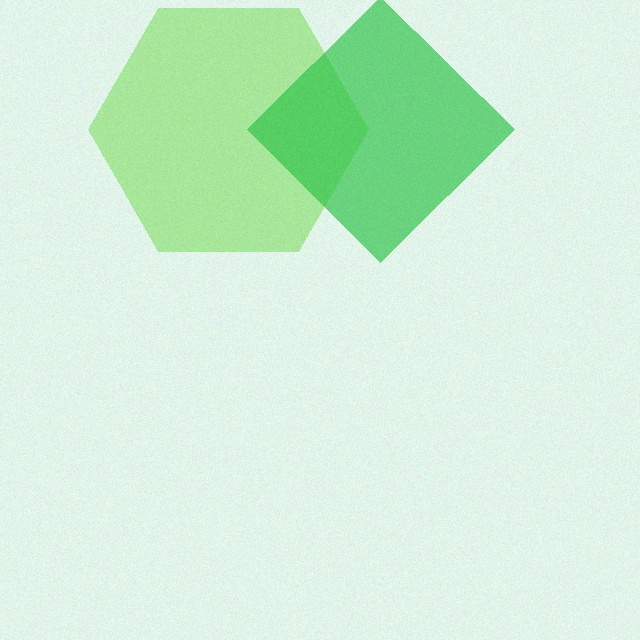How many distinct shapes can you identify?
There are 2 distinct shapes: a lime hexagon, a green diamond.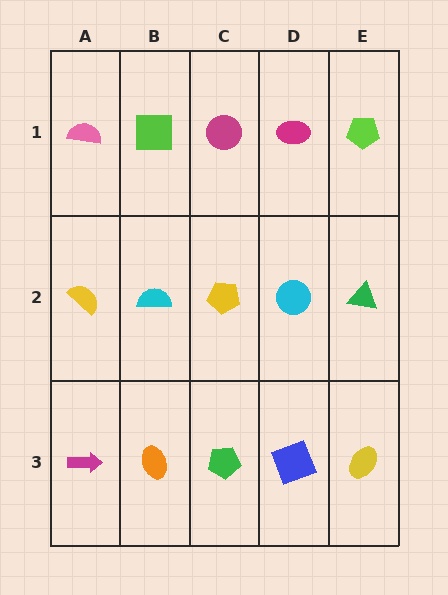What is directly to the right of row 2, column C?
A cyan circle.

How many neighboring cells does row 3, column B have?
3.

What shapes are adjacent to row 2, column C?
A magenta circle (row 1, column C), a green pentagon (row 3, column C), a cyan semicircle (row 2, column B), a cyan circle (row 2, column D).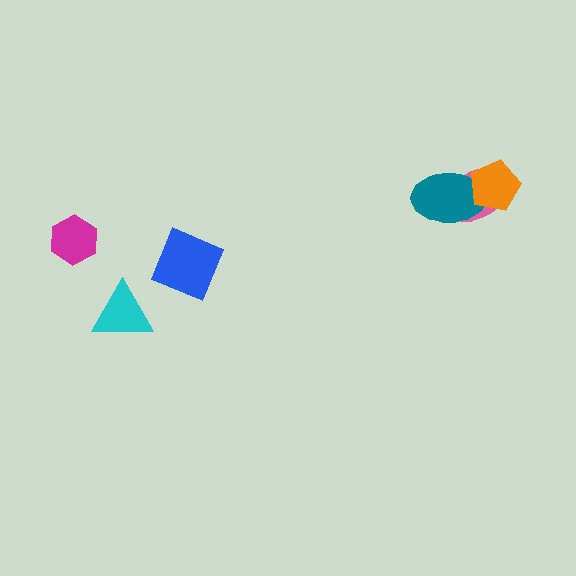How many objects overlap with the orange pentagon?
2 objects overlap with the orange pentagon.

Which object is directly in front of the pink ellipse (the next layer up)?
The teal ellipse is directly in front of the pink ellipse.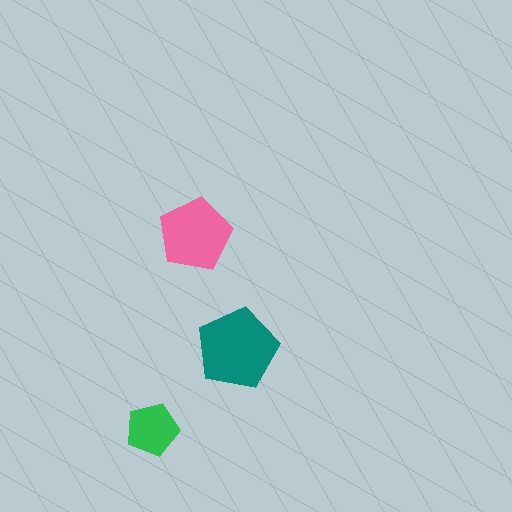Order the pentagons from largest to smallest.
the teal one, the pink one, the green one.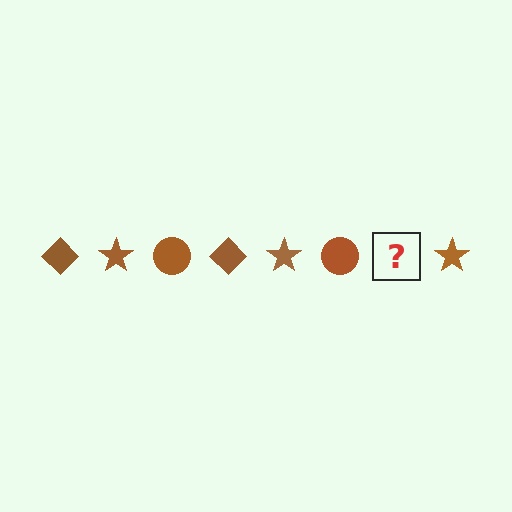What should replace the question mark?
The question mark should be replaced with a brown diamond.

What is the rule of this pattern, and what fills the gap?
The rule is that the pattern cycles through diamond, star, circle shapes in brown. The gap should be filled with a brown diamond.